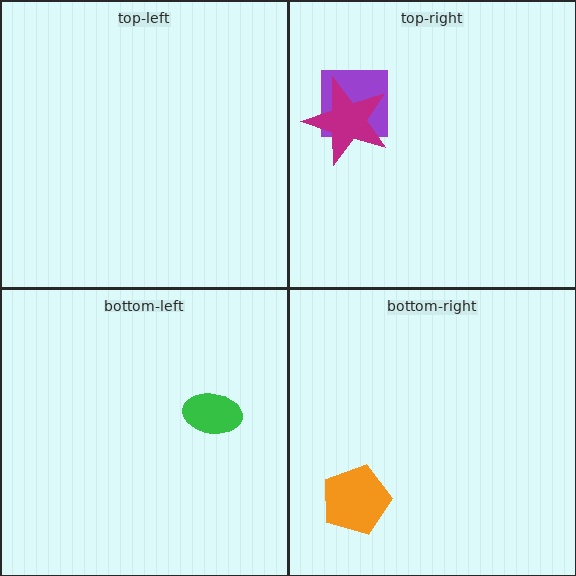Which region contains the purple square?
The top-right region.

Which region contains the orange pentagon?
The bottom-right region.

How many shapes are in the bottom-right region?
1.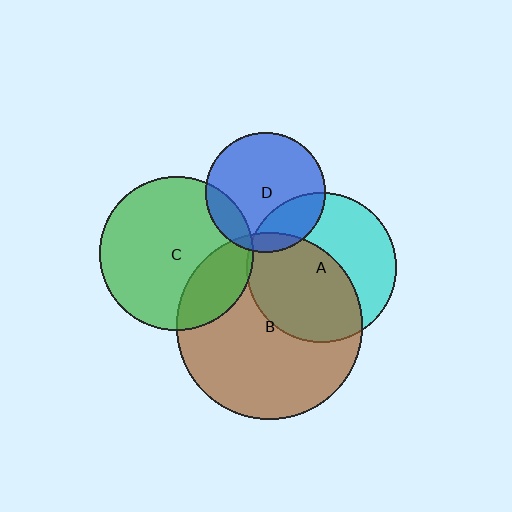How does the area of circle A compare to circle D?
Approximately 1.6 times.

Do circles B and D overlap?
Yes.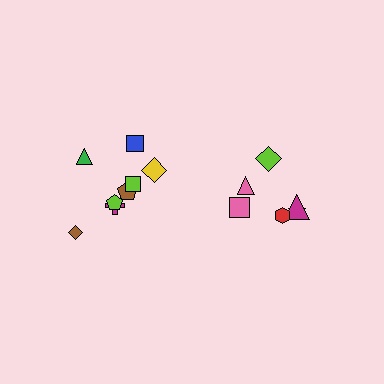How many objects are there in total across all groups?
There are 14 objects.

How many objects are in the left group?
There are 8 objects.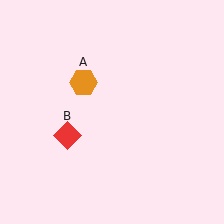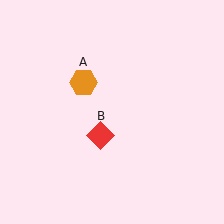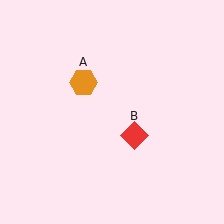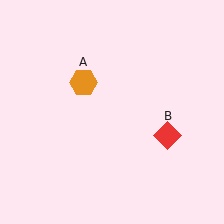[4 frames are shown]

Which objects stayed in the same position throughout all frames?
Orange hexagon (object A) remained stationary.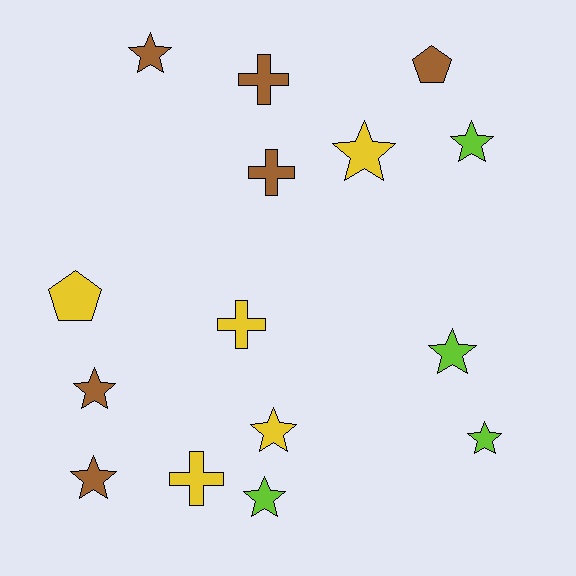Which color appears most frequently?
Brown, with 6 objects.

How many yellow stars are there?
There are 2 yellow stars.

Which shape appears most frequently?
Star, with 9 objects.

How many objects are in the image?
There are 15 objects.